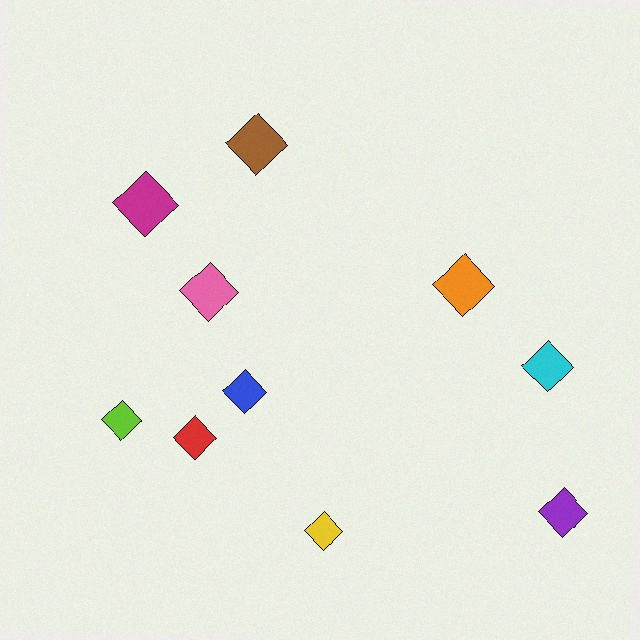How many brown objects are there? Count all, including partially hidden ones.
There is 1 brown object.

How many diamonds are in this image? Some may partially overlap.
There are 10 diamonds.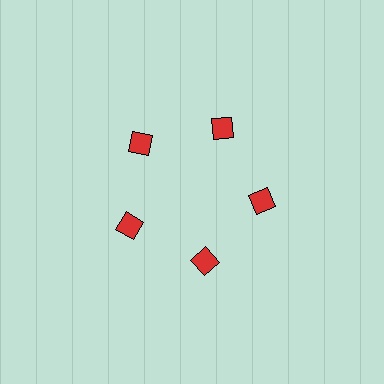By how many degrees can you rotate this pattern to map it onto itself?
The pattern maps onto itself every 72 degrees of rotation.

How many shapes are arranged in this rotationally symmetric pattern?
There are 5 shapes, arranged in 5 groups of 1.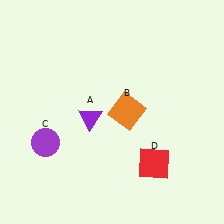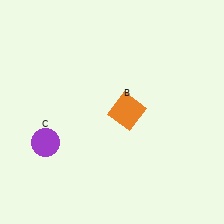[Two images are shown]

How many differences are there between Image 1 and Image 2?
There are 2 differences between the two images.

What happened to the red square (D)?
The red square (D) was removed in Image 2. It was in the bottom-right area of Image 1.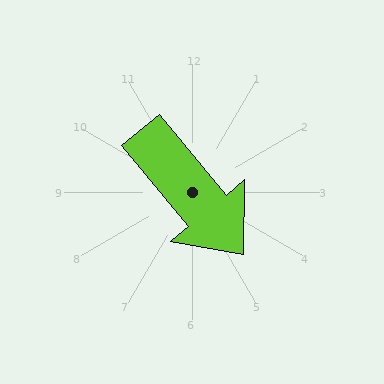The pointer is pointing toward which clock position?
Roughly 5 o'clock.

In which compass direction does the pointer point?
Southeast.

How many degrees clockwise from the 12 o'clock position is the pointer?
Approximately 140 degrees.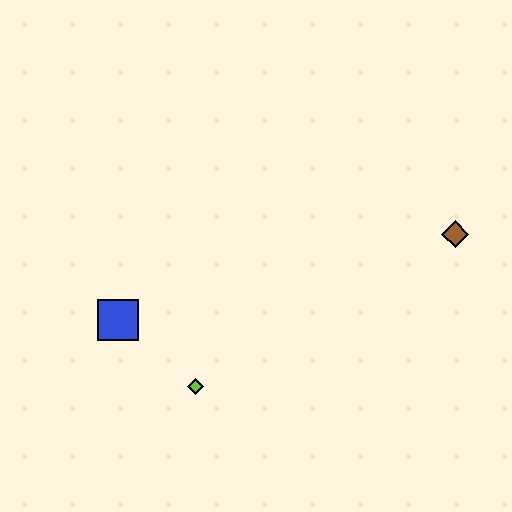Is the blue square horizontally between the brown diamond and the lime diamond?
No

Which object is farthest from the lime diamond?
The brown diamond is farthest from the lime diamond.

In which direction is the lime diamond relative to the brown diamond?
The lime diamond is to the left of the brown diamond.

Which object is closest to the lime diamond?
The blue square is closest to the lime diamond.